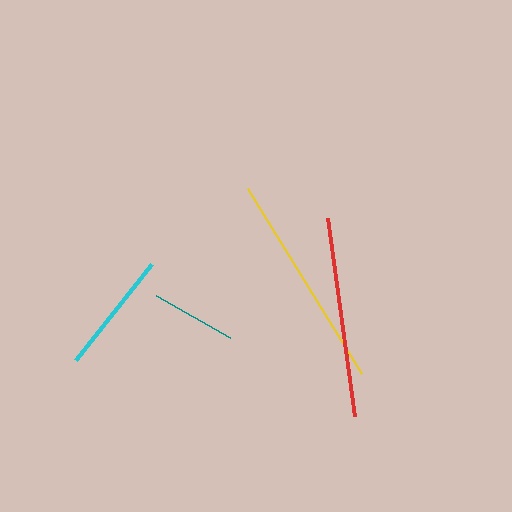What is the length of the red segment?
The red segment is approximately 200 pixels long.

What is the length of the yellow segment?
The yellow segment is approximately 218 pixels long.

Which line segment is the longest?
The yellow line is the longest at approximately 218 pixels.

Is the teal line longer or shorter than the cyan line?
The cyan line is longer than the teal line.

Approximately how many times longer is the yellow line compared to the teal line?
The yellow line is approximately 2.6 times the length of the teal line.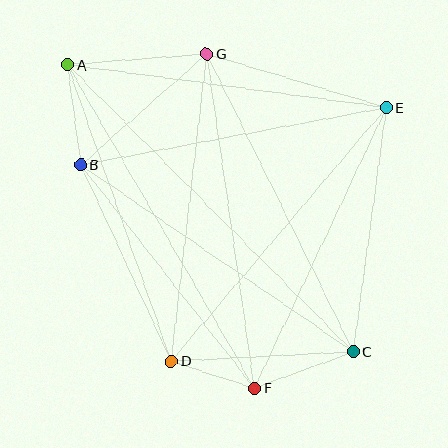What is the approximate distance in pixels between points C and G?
The distance between C and G is approximately 332 pixels.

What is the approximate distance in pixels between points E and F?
The distance between E and F is approximately 310 pixels.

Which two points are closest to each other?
Points D and F are closest to each other.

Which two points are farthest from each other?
Points A and C are farthest from each other.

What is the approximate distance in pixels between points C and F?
The distance between C and F is approximately 105 pixels.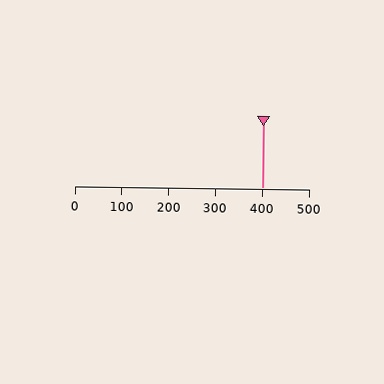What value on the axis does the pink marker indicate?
The marker indicates approximately 400.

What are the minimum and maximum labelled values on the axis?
The axis runs from 0 to 500.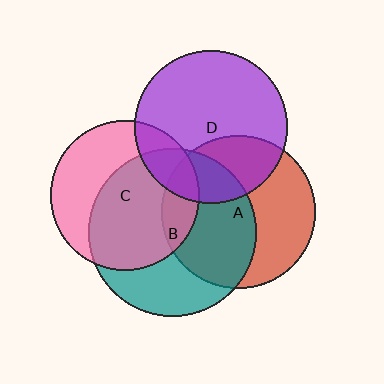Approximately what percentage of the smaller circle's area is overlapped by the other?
Approximately 50%.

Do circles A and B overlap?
Yes.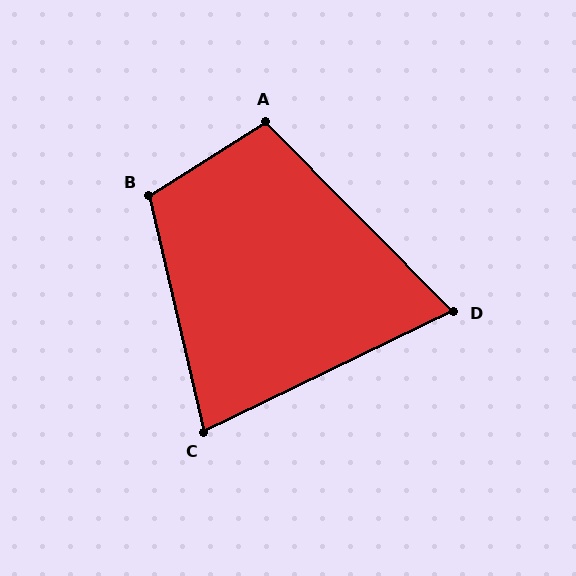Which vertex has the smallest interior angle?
D, at approximately 71 degrees.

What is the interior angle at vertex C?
Approximately 77 degrees (acute).